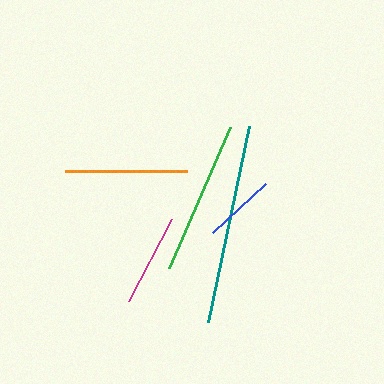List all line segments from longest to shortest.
From longest to shortest: teal, green, orange, magenta, blue.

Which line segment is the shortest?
The blue line is the shortest at approximately 72 pixels.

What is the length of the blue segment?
The blue segment is approximately 72 pixels long.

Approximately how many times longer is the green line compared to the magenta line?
The green line is approximately 1.7 times the length of the magenta line.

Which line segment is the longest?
The teal line is the longest at approximately 199 pixels.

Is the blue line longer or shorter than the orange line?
The orange line is longer than the blue line.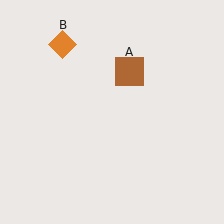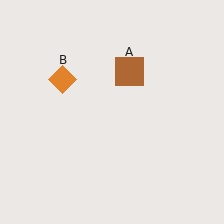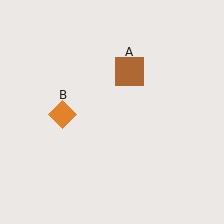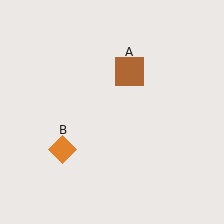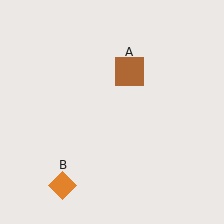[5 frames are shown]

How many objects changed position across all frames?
1 object changed position: orange diamond (object B).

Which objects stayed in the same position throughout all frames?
Brown square (object A) remained stationary.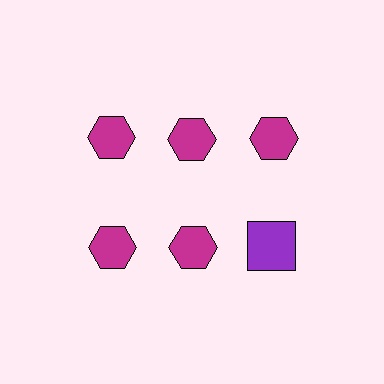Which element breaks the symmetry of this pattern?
The purple square in the second row, center column breaks the symmetry. All other shapes are magenta hexagons.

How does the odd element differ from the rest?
It differs in both color (purple instead of magenta) and shape (square instead of hexagon).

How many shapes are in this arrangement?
There are 6 shapes arranged in a grid pattern.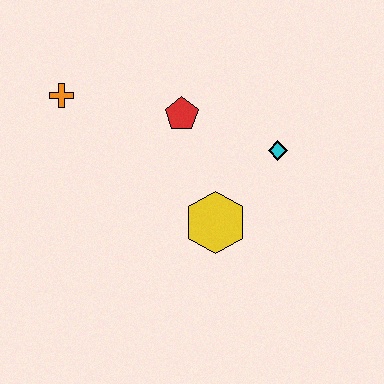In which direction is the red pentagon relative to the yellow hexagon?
The red pentagon is above the yellow hexagon.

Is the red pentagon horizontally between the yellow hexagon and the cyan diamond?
No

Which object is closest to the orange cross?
The red pentagon is closest to the orange cross.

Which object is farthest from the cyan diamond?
The orange cross is farthest from the cyan diamond.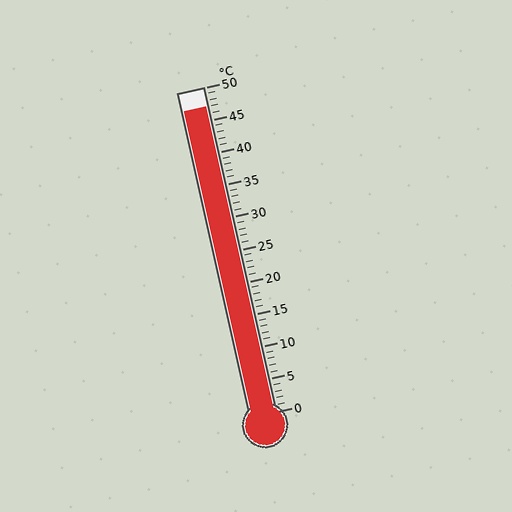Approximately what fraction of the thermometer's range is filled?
The thermometer is filled to approximately 95% of its range.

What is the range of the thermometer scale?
The thermometer scale ranges from 0°C to 50°C.